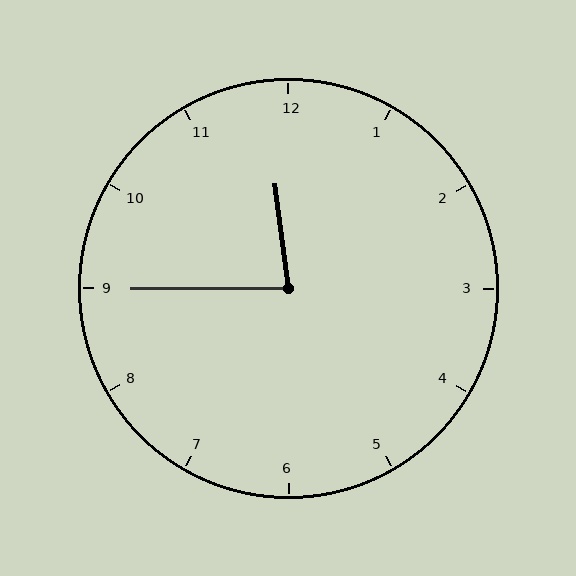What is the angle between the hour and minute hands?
Approximately 82 degrees.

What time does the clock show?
11:45.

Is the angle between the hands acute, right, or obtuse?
It is acute.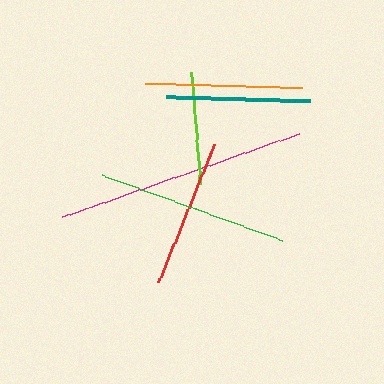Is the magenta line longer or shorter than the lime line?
The magenta line is longer than the lime line.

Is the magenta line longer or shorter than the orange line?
The magenta line is longer than the orange line.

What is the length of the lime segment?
The lime segment is approximately 112 pixels long.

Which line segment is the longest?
The magenta line is the longest at approximately 251 pixels.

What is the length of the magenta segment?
The magenta segment is approximately 251 pixels long.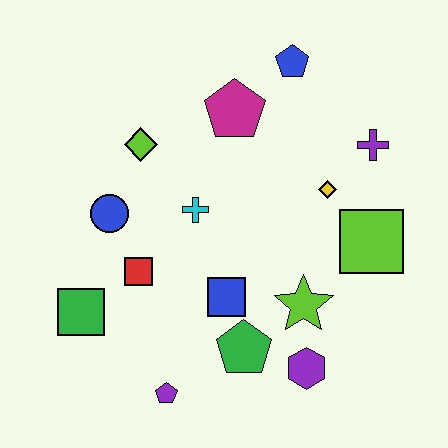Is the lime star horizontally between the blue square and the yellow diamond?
Yes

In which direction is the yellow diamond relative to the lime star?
The yellow diamond is above the lime star.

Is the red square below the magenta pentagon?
Yes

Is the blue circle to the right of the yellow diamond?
No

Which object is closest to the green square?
The red square is closest to the green square.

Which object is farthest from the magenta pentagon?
The purple pentagon is farthest from the magenta pentagon.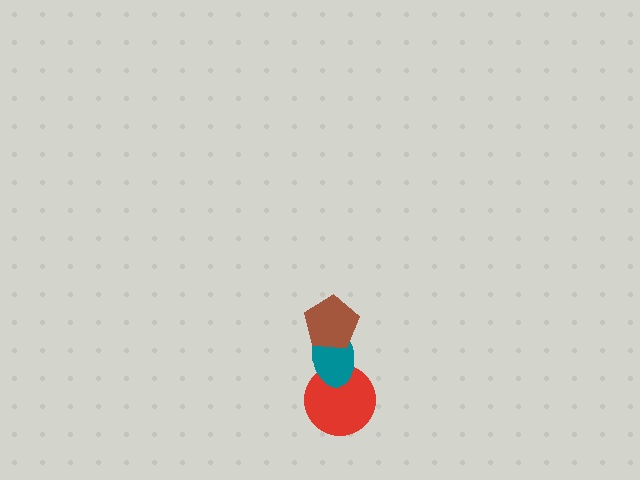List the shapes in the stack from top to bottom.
From top to bottom: the brown pentagon, the teal ellipse, the red circle.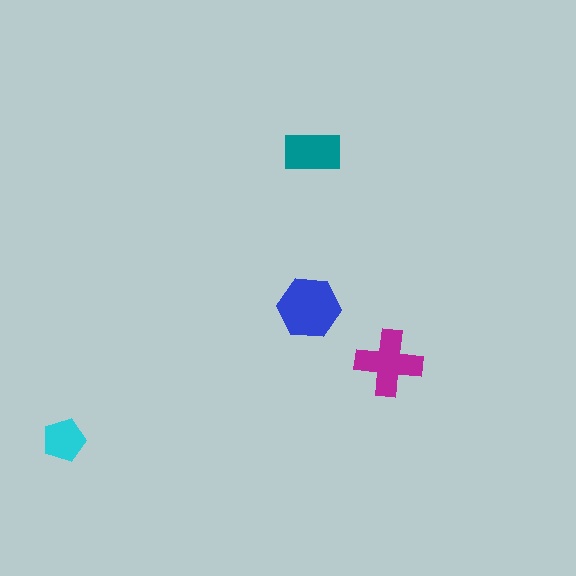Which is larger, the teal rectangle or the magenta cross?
The magenta cross.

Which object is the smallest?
The cyan pentagon.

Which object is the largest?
The blue hexagon.